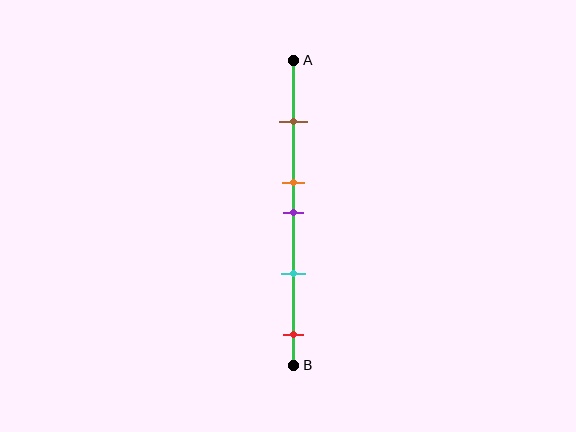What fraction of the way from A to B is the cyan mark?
The cyan mark is approximately 70% (0.7) of the way from A to B.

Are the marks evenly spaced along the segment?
No, the marks are not evenly spaced.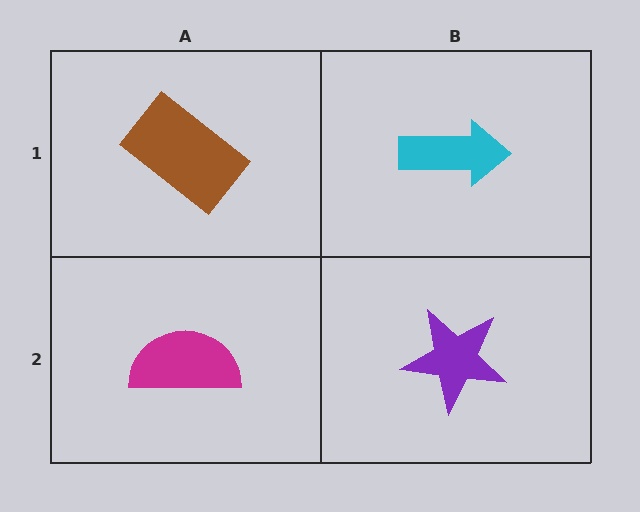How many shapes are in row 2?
2 shapes.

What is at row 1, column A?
A brown rectangle.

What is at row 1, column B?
A cyan arrow.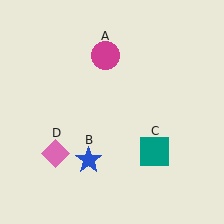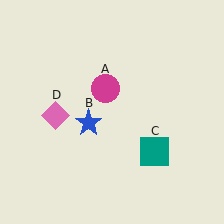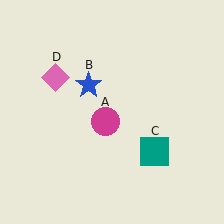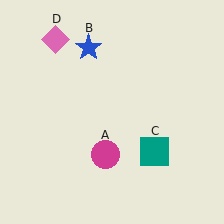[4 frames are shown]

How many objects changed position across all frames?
3 objects changed position: magenta circle (object A), blue star (object B), pink diamond (object D).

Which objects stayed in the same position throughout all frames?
Teal square (object C) remained stationary.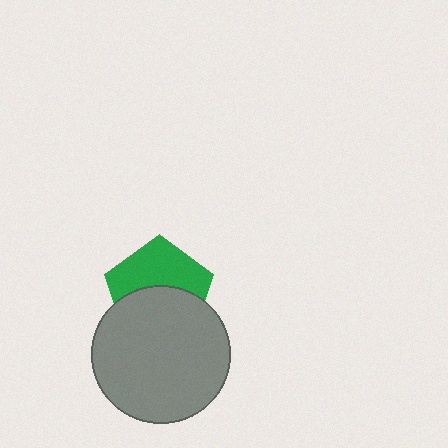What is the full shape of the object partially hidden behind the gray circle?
The partially hidden object is a green pentagon.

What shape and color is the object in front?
The object in front is a gray circle.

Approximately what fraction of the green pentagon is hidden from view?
Roughly 51% of the green pentagon is hidden behind the gray circle.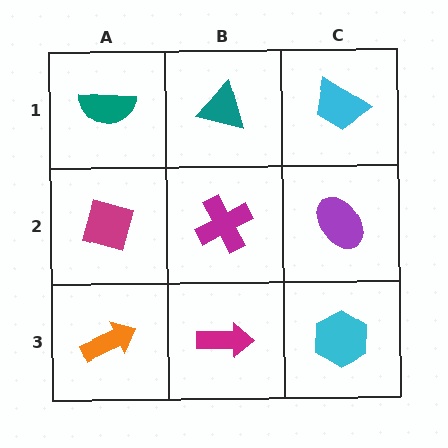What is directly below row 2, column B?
A magenta arrow.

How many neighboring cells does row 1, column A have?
2.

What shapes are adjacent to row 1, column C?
A purple ellipse (row 2, column C), a teal triangle (row 1, column B).